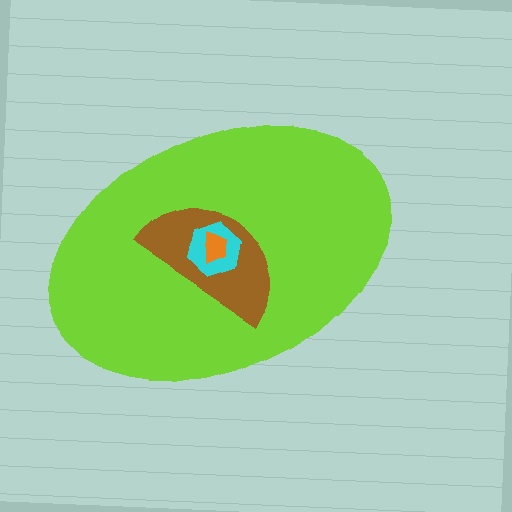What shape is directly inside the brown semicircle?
The cyan hexagon.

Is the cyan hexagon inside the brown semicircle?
Yes.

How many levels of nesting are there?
4.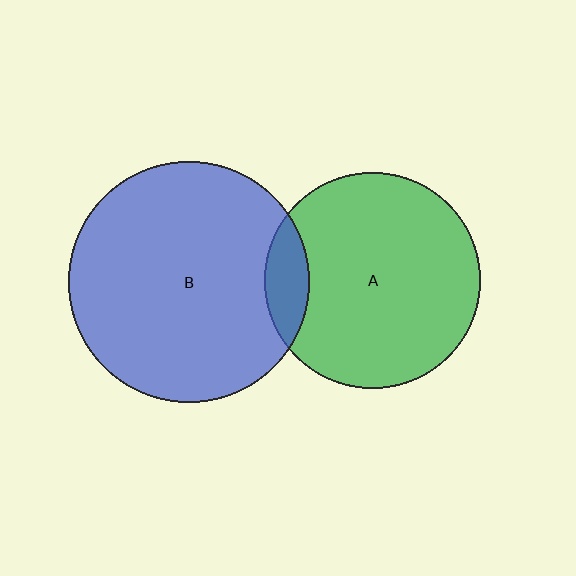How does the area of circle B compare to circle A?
Approximately 1.3 times.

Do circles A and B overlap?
Yes.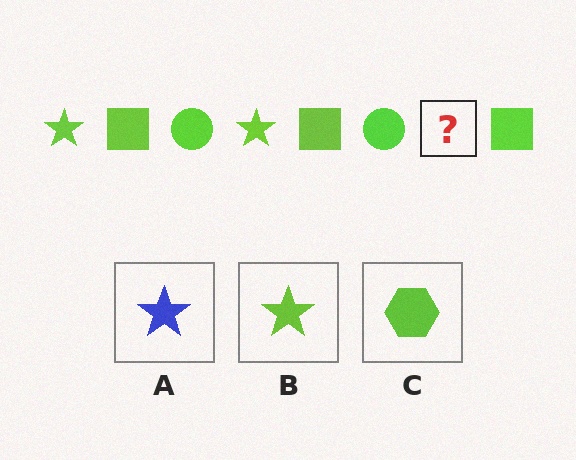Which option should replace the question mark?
Option B.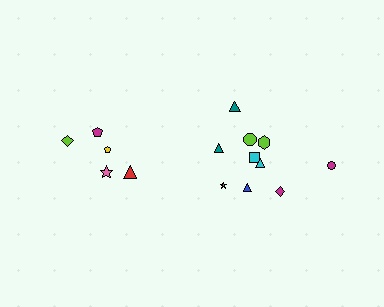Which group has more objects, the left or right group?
The right group.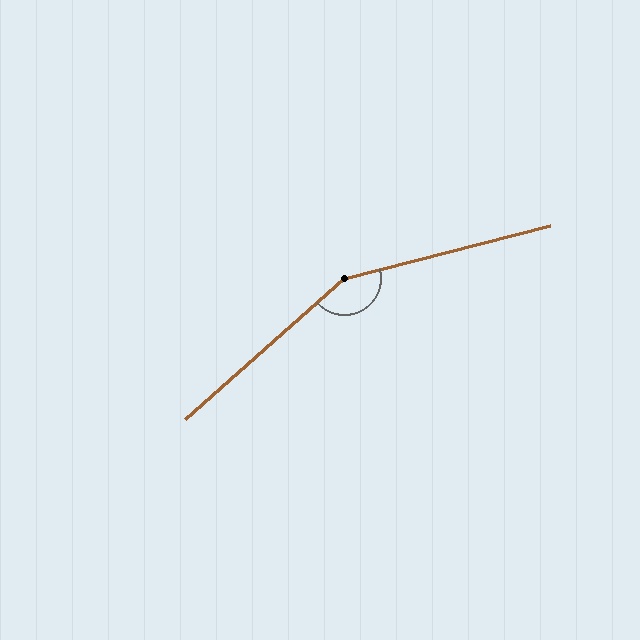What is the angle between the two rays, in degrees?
Approximately 153 degrees.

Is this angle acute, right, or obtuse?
It is obtuse.